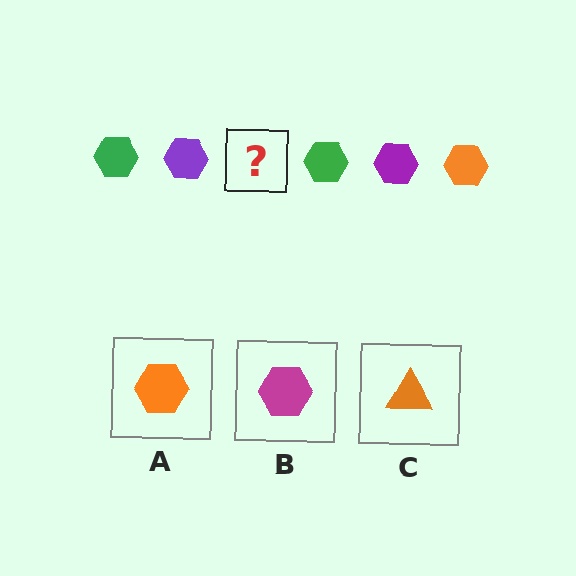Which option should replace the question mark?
Option A.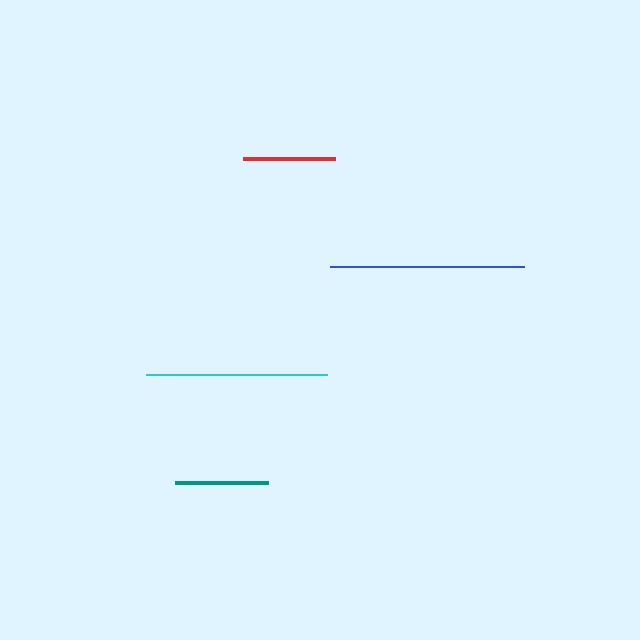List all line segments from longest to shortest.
From longest to shortest: blue, cyan, teal, red.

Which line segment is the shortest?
The red line is the shortest at approximately 92 pixels.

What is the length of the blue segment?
The blue segment is approximately 194 pixels long.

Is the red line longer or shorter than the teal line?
The teal line is longer than the red line.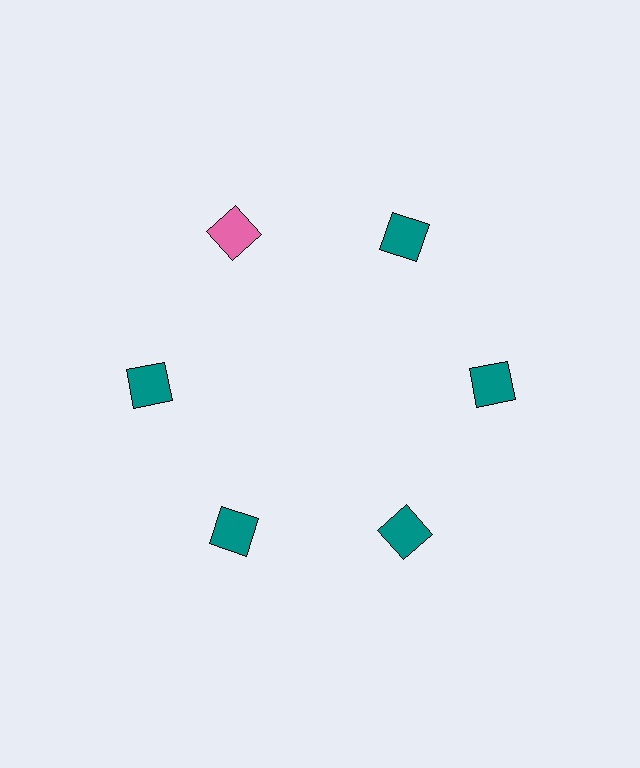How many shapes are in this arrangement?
There are 6 shapes arranged in a ring pattern.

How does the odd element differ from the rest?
It has a different color: pink instead of teal.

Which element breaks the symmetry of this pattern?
The pink square at roughly the 11 o'clock position breaks the symmetry. All other shapes are teal squares.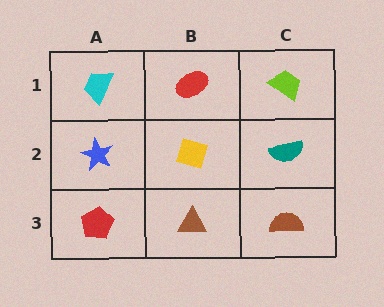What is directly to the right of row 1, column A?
A red ellipse.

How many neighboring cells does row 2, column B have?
4.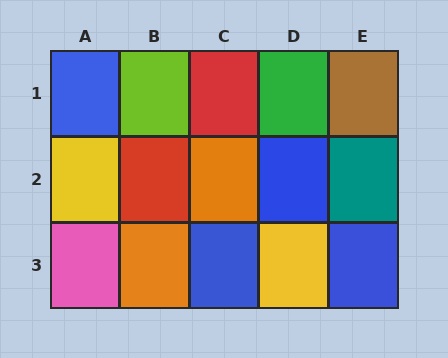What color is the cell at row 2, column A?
Yellow.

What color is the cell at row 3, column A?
Pink.